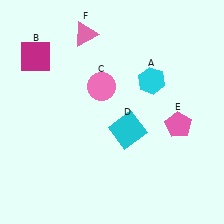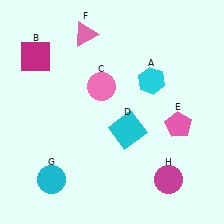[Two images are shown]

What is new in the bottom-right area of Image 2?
A magenta circle (H) was added in the bottom-right area of Image 2.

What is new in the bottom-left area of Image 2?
A cyan circle (G) was added in the bottom-left area of Image 2.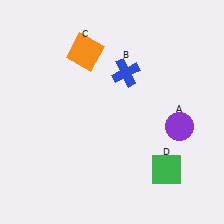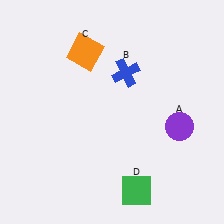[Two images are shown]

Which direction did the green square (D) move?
The green square (D) moved left.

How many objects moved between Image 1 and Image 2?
1 object moved between the two images.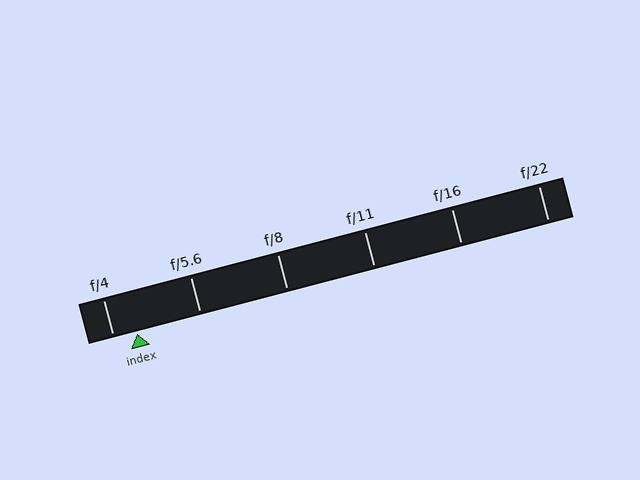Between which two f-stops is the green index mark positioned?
The index mark is between f/4 and f/5.6.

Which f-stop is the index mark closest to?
The index mark is closest to f/4.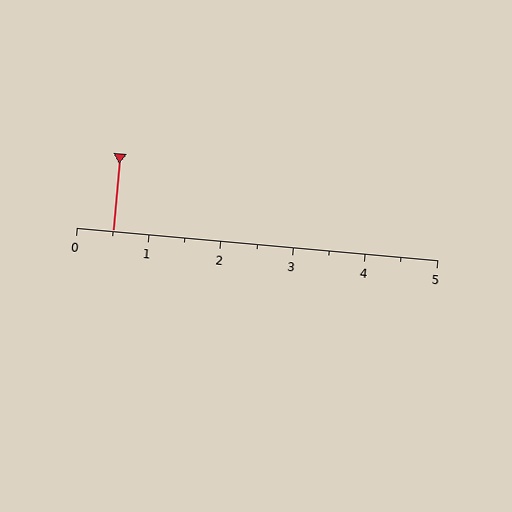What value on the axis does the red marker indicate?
The marker indicates approximately 0.5.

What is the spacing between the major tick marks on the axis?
The major ticks are spaced 1 apart.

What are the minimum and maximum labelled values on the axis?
The axis runs from 0 to 5.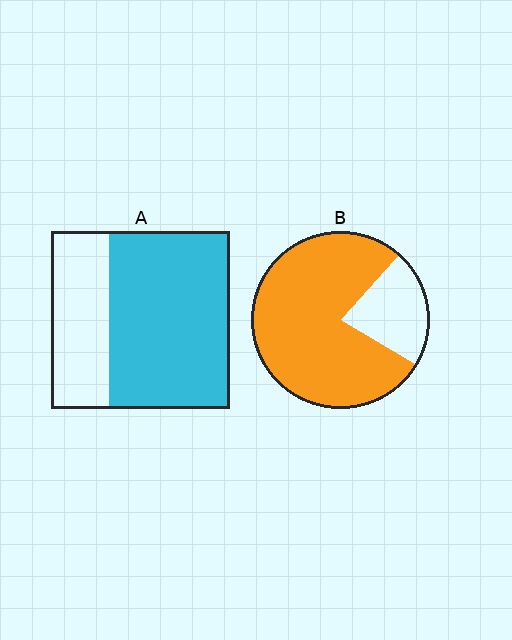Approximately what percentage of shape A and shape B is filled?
A is approximately 70% and B is approximately 80%.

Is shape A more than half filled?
Yes.